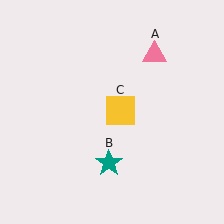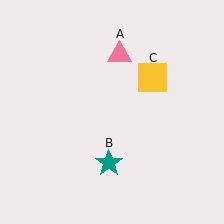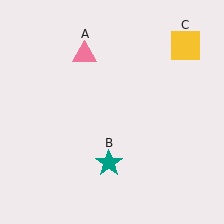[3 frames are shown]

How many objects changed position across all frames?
2 objects changed position: pink triangle (object A), yellow square (object C).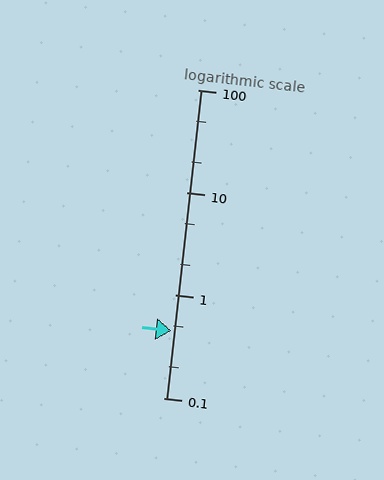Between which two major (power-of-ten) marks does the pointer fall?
The pointer is between 0.1 and 1.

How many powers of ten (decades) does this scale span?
The scale spans 3 decades, from 0.1 to 100.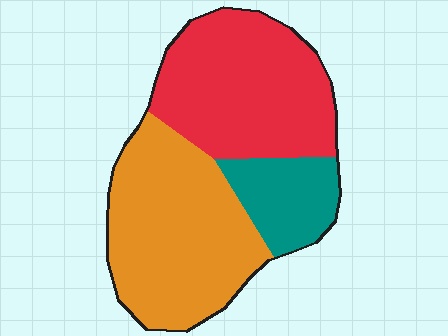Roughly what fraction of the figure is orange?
Orange covers around 45% of the figure.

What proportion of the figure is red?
Red covers 40% of the figure.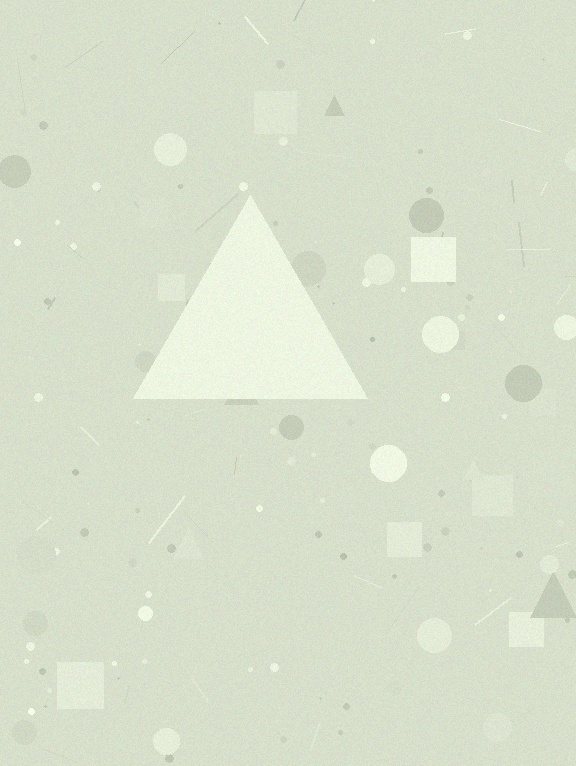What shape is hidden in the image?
A triangle is hidden in the image.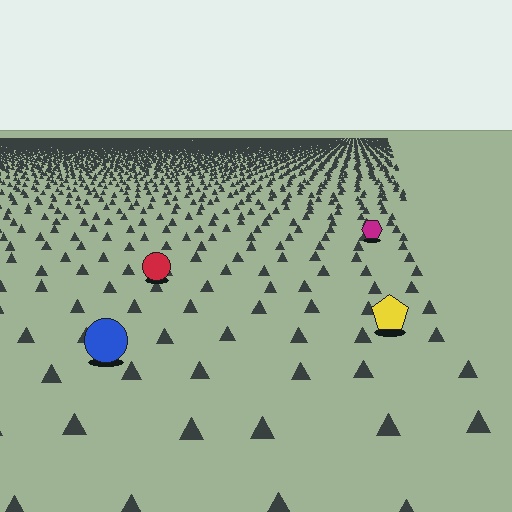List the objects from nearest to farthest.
From nearest to farthest: the blue circle, the yellow pentagon, the red circle, the magenta hexagon.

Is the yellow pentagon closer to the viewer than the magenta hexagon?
Yes. The yellow pentagon is closer — you can tell from the texture gradient: the ground texture is coarser near it.